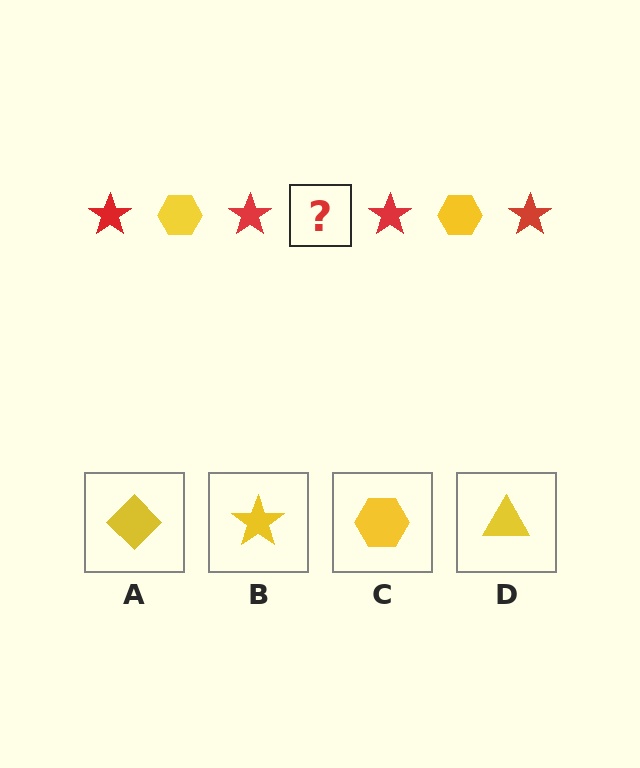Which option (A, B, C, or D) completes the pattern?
C.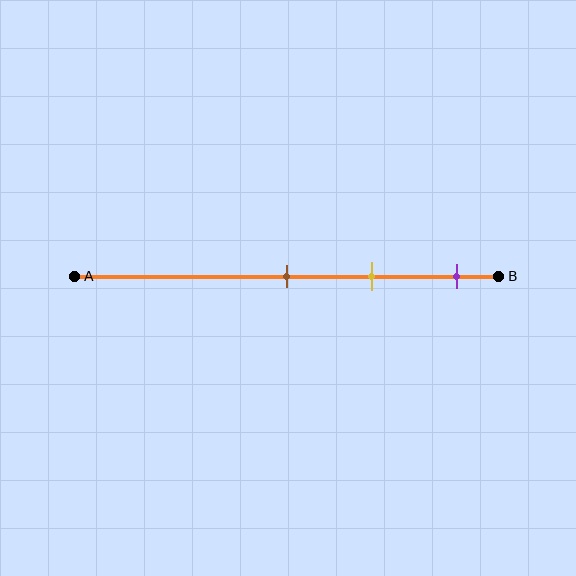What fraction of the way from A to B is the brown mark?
The brown mark is approximately 50% (0.5) of the way from A to B.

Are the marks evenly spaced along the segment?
Yes, the marks are approximately evenly spaced.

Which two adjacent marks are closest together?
The brown and yellow marks are the closest adjacent pair.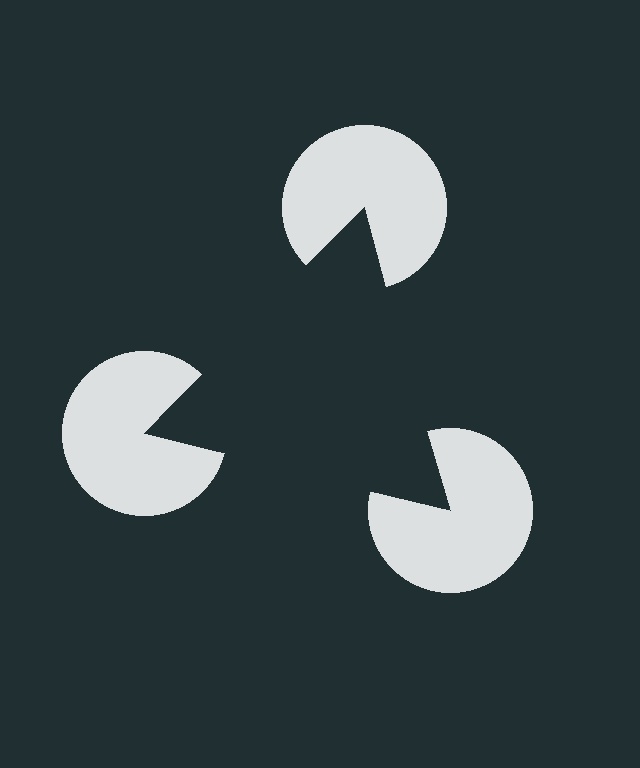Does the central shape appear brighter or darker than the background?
It typically appears slightly darker than the background, even though no actual brightness change is drawn.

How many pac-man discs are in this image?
There are 3 — one at each vertex of the illusory triangle.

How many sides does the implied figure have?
3 sides.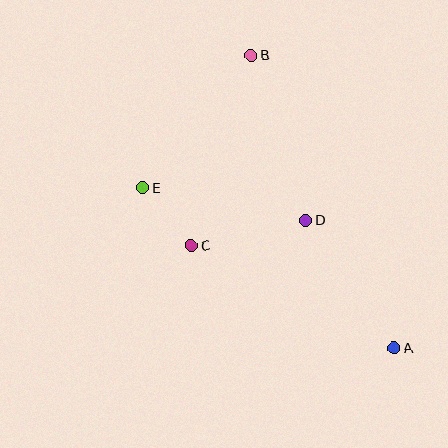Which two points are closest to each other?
Points C and E are closest to each other.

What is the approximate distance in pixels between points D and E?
The distance between D and E is approximately 166 pixels.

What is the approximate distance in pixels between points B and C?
The distance between B and C is approximately 199 pixels.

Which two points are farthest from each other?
Points A and B are farthest from each other.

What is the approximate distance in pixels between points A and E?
The distance between A and E is approximately 298 pixels.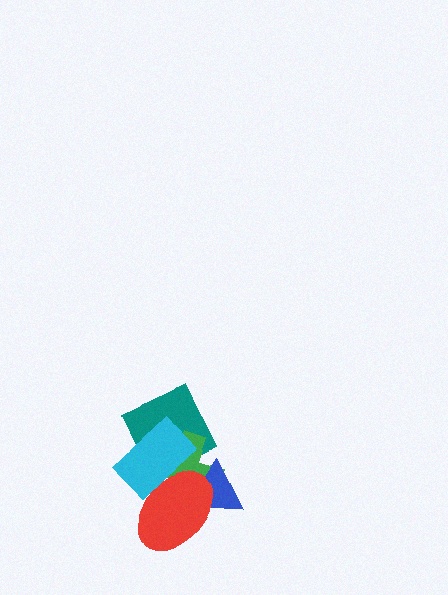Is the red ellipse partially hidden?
No, no other shape covers it.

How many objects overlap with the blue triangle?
2 objects overlap with the blue triangle.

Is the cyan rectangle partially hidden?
Yes, it is partially covered by another shape.